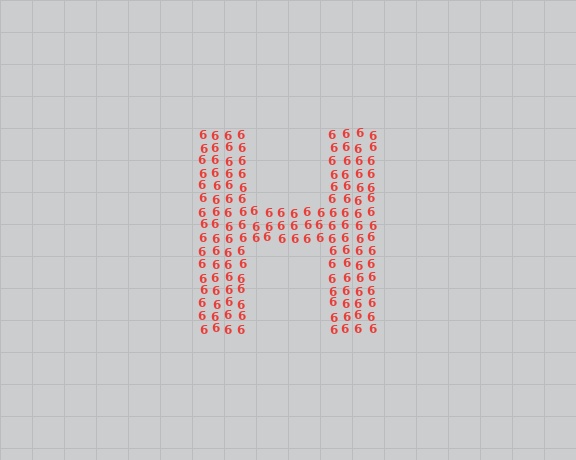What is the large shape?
The large shape is the letter H.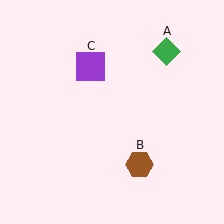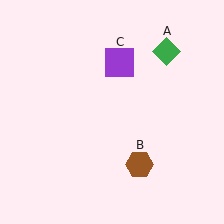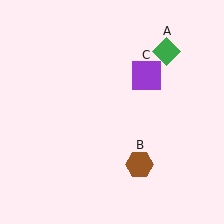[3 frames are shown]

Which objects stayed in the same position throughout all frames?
Green diamond (object A) and brown hexagon (object B) remained stationary.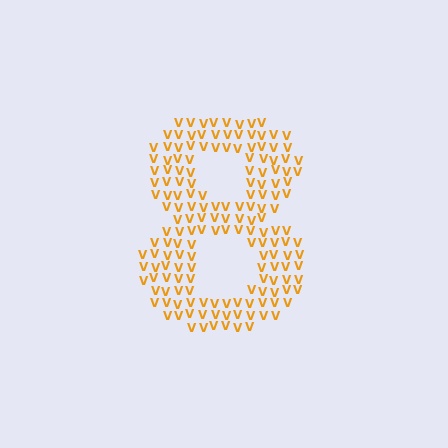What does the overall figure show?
The overall figure shows the digit 8.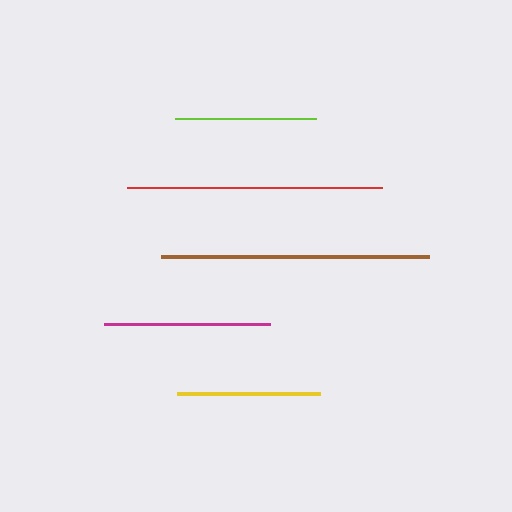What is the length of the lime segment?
The lime segment is approximately 141 pixels long.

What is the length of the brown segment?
The brown segment is approximately 269 pixels long.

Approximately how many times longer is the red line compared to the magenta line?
The red line is approximately 1.5 times the length of the magenta line.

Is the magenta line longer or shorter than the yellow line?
The magenta line is longer than the yellow line.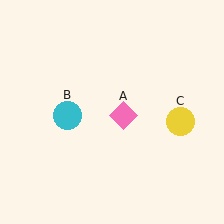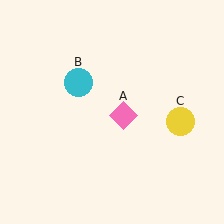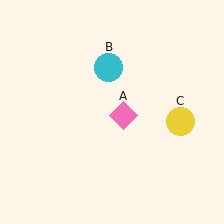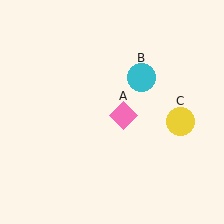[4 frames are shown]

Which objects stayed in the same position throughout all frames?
Pink diamond (object A) and yellow circle (object C) remained stationary.